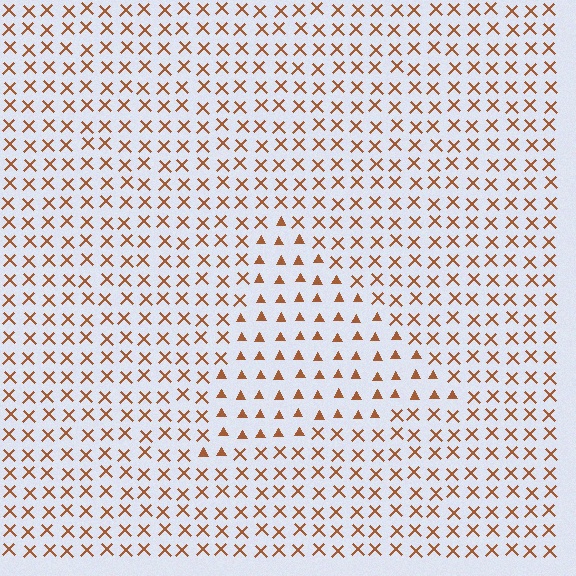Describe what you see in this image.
The image is filled with small brown elements arranged in a uniform grid. A triangle-shaped region contains triangles, while the surrounding area contains X marks. The boundary is defined purely by the change in element shape.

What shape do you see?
I see a triangle.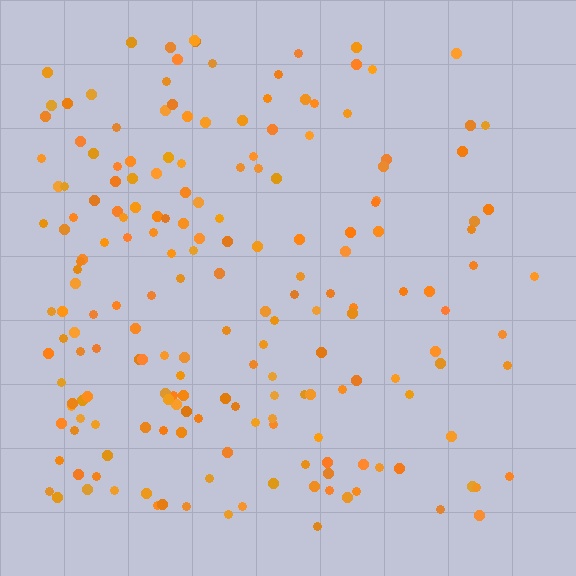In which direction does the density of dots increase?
From right to left, with the left side densest.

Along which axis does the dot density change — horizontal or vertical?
Horizontal.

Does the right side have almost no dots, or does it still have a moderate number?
Still a moderate number, just noticeably fewer than the left.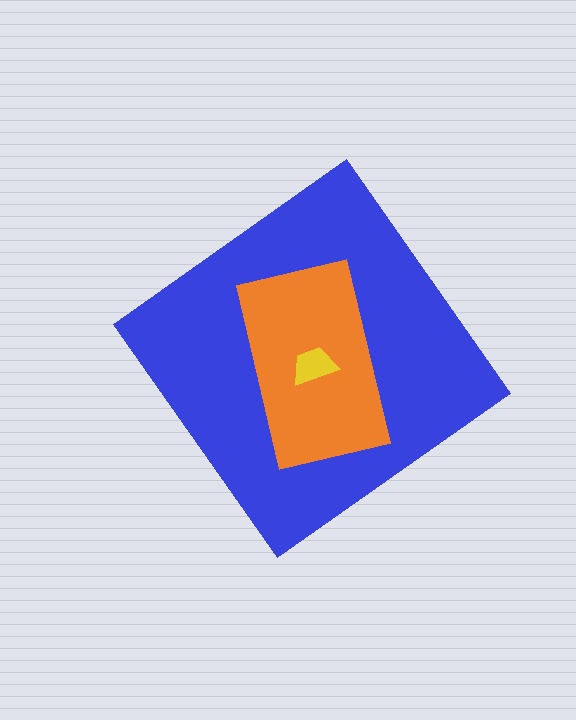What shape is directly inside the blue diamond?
The orange rectangle.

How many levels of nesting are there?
3.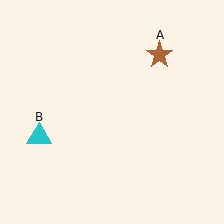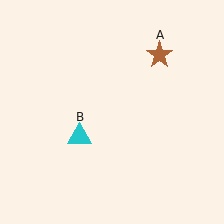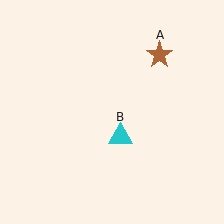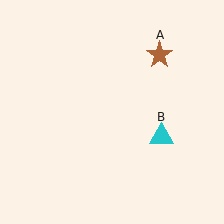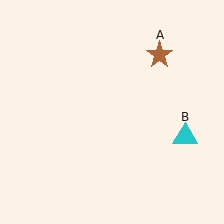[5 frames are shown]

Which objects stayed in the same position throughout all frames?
Brown star (object A) remained stationary.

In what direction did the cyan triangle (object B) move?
The cyan triangle (object B) moved right.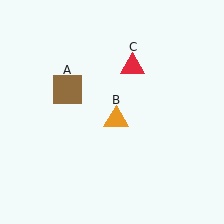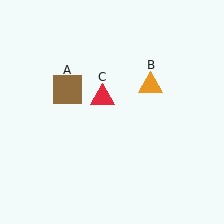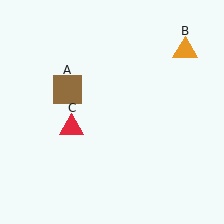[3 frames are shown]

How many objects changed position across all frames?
2 objects changed position: orange triangle (object B), red triangle (object C).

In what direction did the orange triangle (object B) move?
The orange triangle (object B) moved up and to the right.